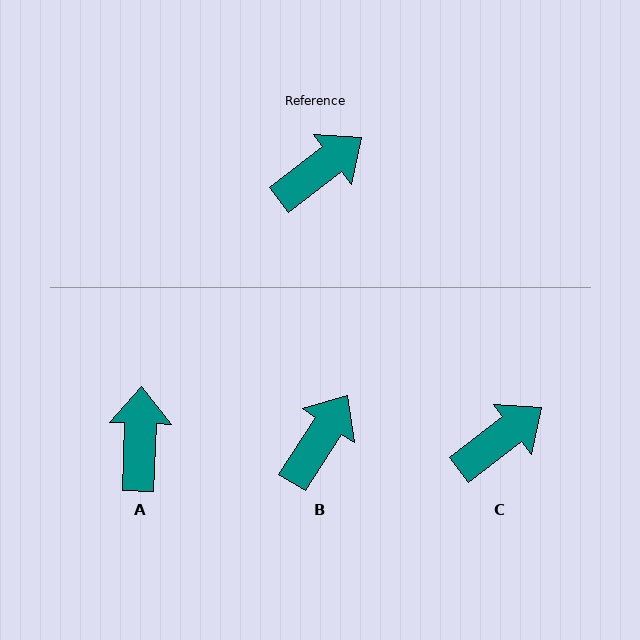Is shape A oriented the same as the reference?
No, it is off by about 51 degrees.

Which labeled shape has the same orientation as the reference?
C.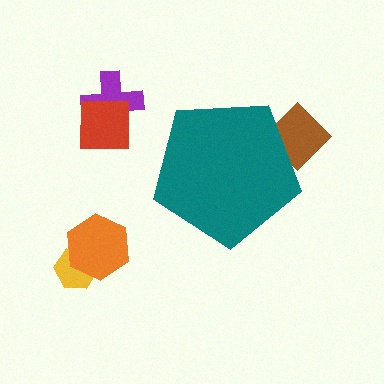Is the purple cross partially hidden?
No, the purple cross is fully visible.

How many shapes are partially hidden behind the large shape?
1 shape is partially hidden.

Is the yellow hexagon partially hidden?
No, the yellow hexagon is fully visible.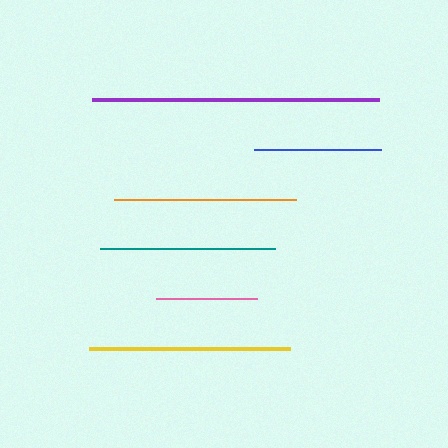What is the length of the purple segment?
The purple segment is approximately 287 pixels long.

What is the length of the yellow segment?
The yellow segment is approximately 201 pixels long.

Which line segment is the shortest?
The pink line is the shortest at approximately 101 pixels.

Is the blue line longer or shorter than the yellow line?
The yellow line is longer than the blue line.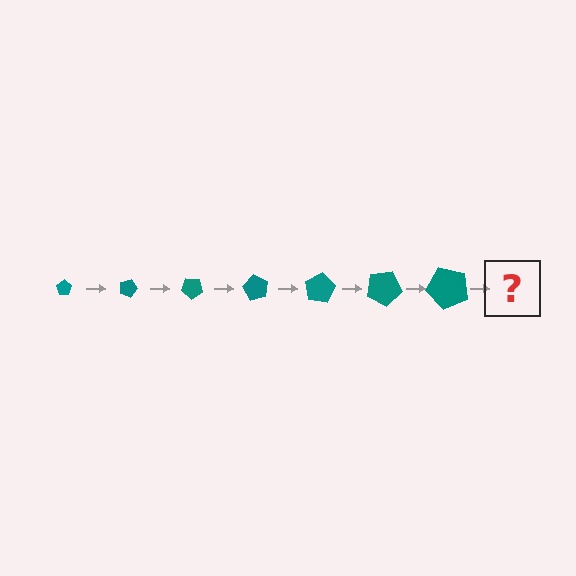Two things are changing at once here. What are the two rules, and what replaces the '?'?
The two rules are that the pentagon grows larger each step and it rotates 20 degrees each step. The '?' should be a pentagon, larger than the previous one and rotated 140 degrees from the start.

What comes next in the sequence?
The next element should be a pentagon, larger than the previous one and rotated 140 degrees from the start.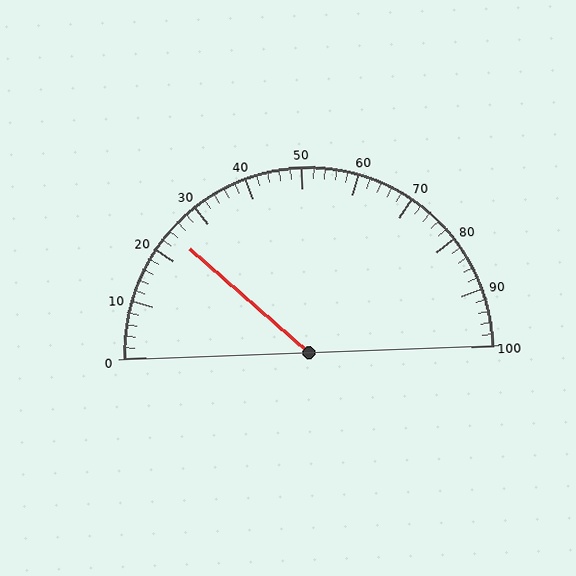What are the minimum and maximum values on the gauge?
The gauge ranges from 0 to 100.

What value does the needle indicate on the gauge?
The needle indicates approximately 24.